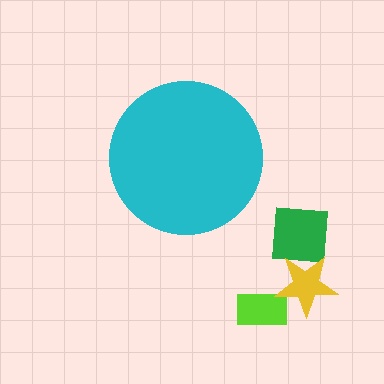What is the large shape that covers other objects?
A cyan circle.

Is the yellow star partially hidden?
No, the yellow star is fully visible.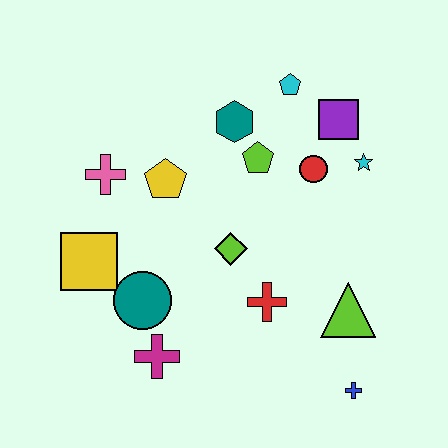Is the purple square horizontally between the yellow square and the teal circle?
No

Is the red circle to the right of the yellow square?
Yes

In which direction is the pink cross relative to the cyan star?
The pink cross is to the left of the cyan star.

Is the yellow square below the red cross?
No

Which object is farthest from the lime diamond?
The blue cross is farthest from the lime diamond.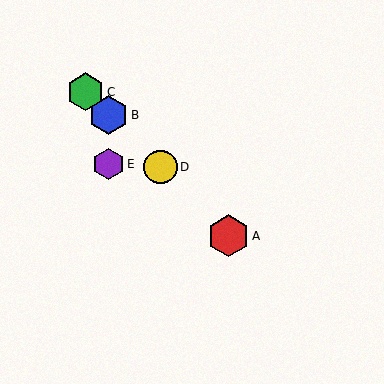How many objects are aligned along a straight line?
4 objects (A, B, C, D) are aligned along a straight line.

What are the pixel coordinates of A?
Object A is at (228, 236).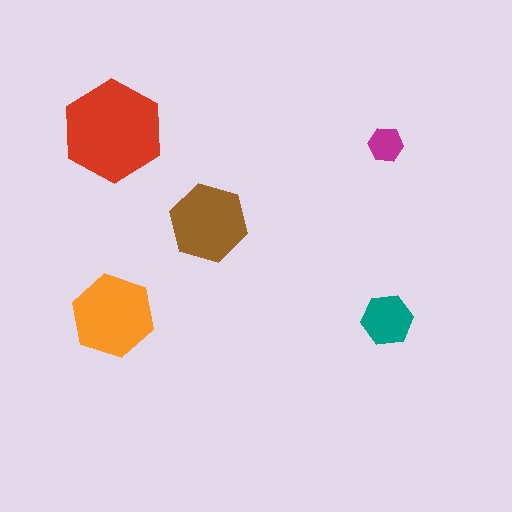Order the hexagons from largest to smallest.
the red one, the orange one, the brown one, the teal one, the magenta one.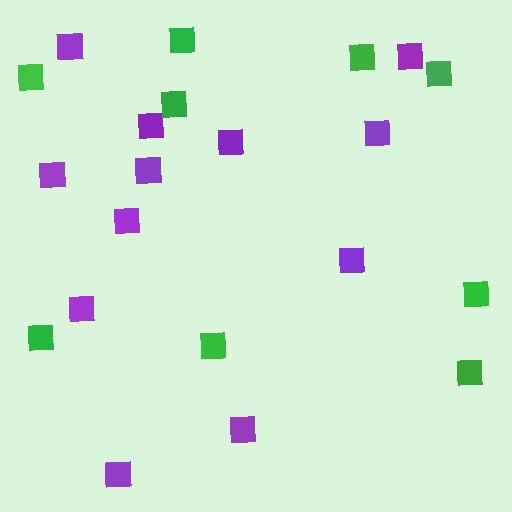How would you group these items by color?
There are 2 groups: one group of purple squares (12) and one group of green squares (9).